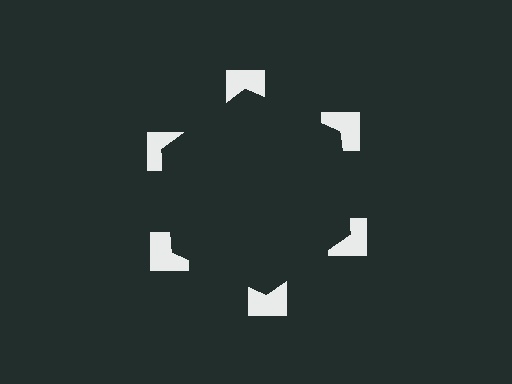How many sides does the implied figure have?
6 sides.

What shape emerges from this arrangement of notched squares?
An illusory hexagon — its edges are inferred from the aligned wedge cuts in the notched squares, not physically drawn.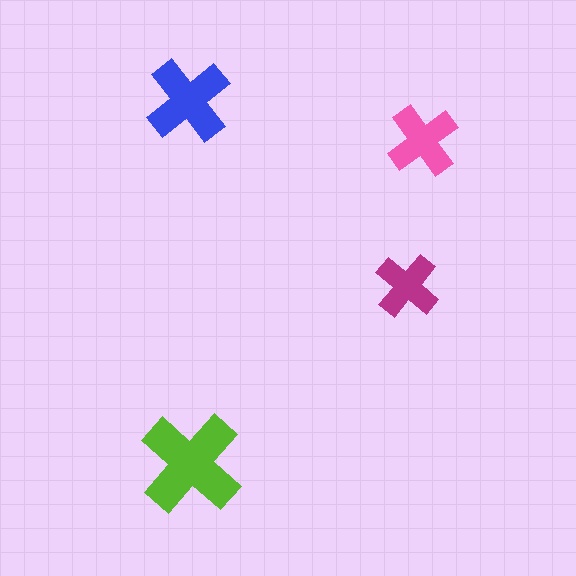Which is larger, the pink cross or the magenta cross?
The pink one.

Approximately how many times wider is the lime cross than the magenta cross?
About 1.5 times wider.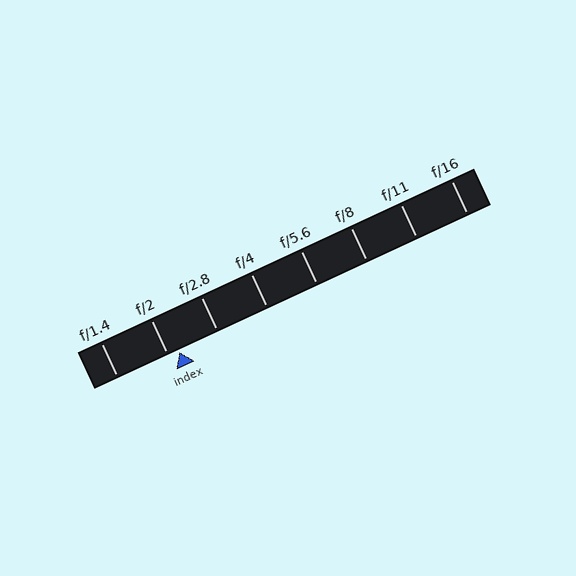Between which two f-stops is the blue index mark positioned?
The index mark is between f/2 and f/2.8.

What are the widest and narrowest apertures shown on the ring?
The widest aperture shown is f/1.4 and the narrowest is f/16.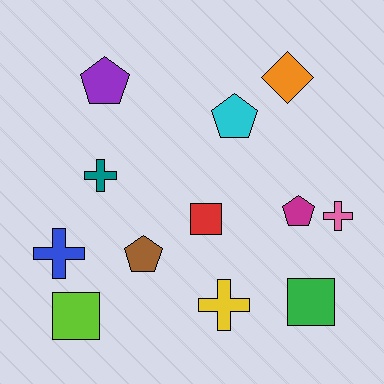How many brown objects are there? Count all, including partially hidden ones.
There is 1 brown object.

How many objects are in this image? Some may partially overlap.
There are 12 objects.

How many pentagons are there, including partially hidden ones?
There are 4 pentagons.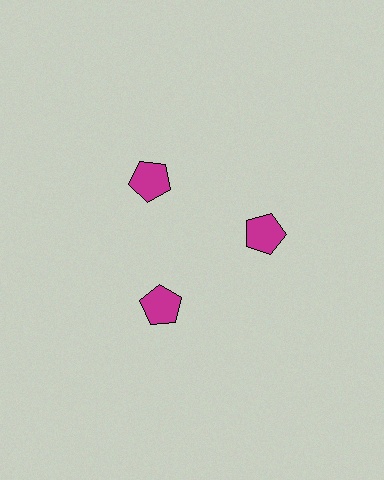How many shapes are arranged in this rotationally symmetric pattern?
There are 3 shapes, arranged in 3 groups of 1.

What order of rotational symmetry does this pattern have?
This pattern has 3-fold rotational symmetry.